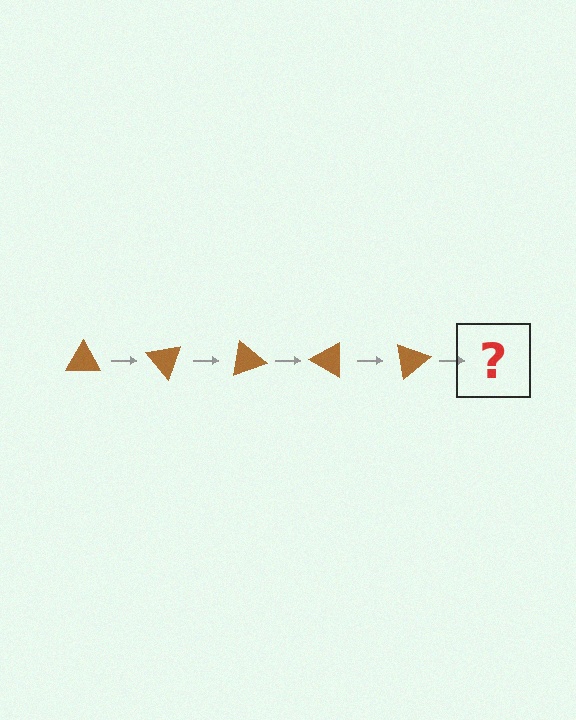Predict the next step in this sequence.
The next step is a brown triangle rotated 250 degrees.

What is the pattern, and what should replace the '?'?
The pattern is that the triangle rotates 50 degrees each step. The '?' should be a brown triangle rotated 250 degrees.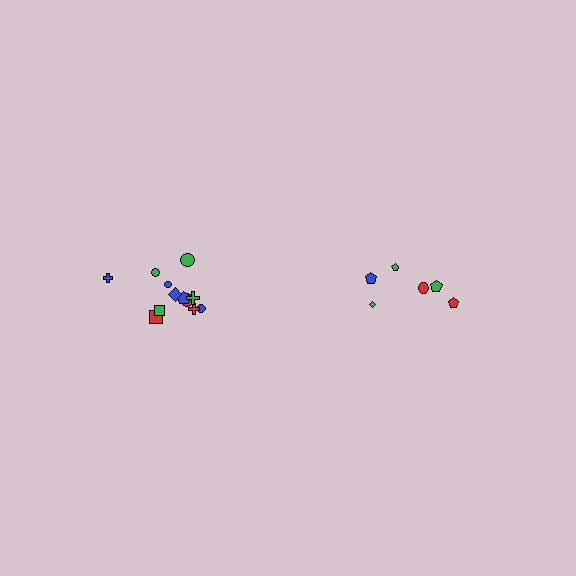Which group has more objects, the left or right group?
The left group.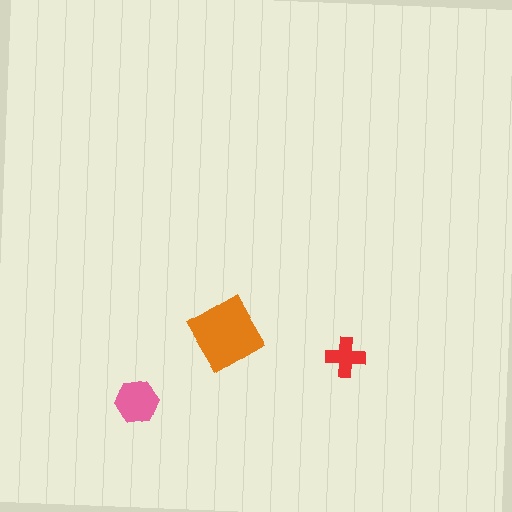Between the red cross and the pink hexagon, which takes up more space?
The pink hexagon.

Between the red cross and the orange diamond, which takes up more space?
The orange diamond.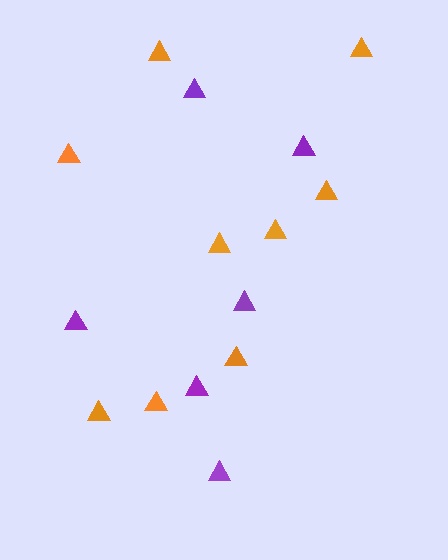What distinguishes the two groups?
There are 2 groups: one group of purple triangles (6) and one group of orange triangles (9).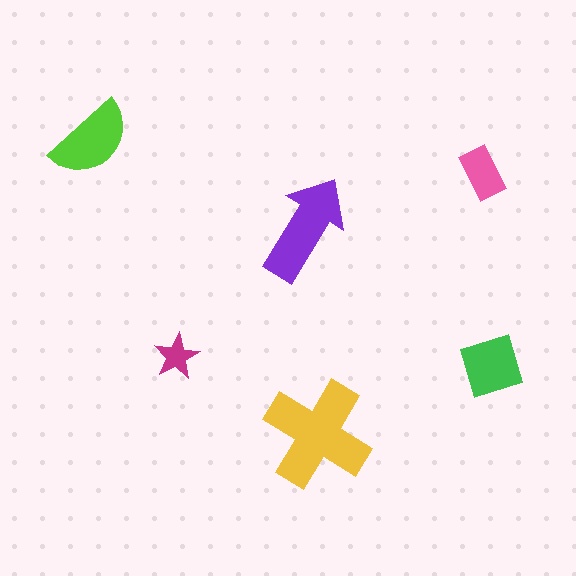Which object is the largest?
The yellow cross.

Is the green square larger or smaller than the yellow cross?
Smaller.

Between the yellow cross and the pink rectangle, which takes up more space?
The yellow cross.